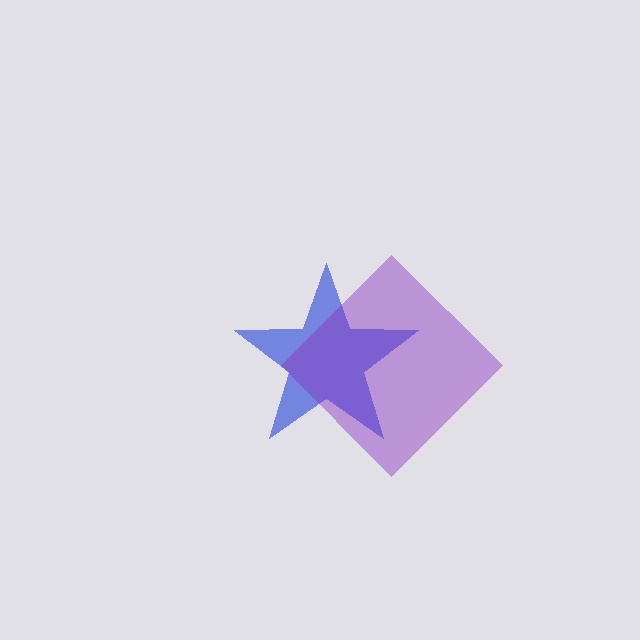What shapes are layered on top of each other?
The layered shapes are: a blue star, a purple diamond.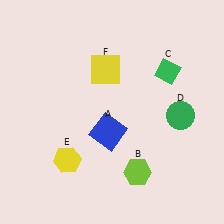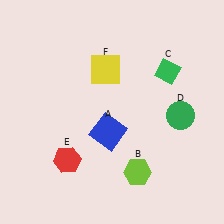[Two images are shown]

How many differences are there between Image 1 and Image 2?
There is 1 difference between the two images.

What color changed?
The hexagon (E) changed from yellow in Image 1 to red in Image 2.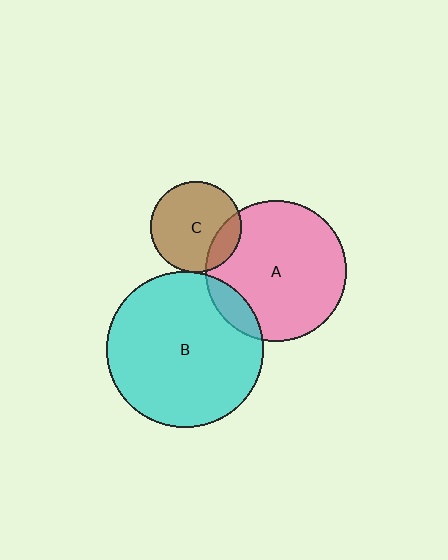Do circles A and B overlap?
Yes.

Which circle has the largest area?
Circle B (cyan).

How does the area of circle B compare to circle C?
Approximately 2.9 times.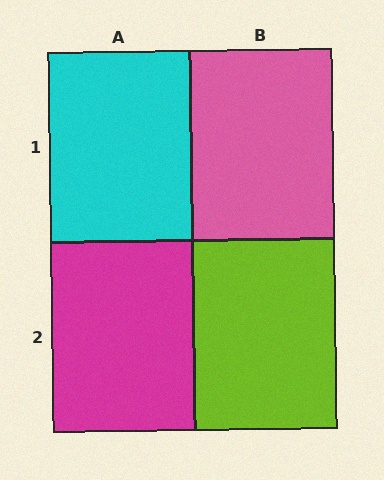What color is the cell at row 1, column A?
Cyan.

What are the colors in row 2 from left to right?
Magenta, lime.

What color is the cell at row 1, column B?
Pink.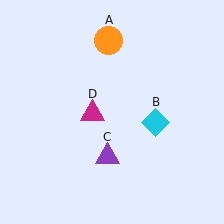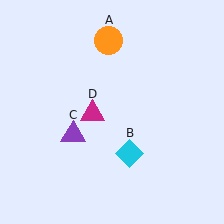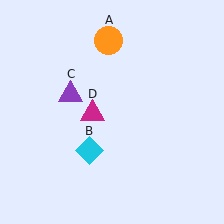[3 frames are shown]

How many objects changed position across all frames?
2 objects changed position: cyan diamond (object B), purple triangle (object C).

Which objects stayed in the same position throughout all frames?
Orange circle (object A) and magenta triangle (object D) remained stationary.